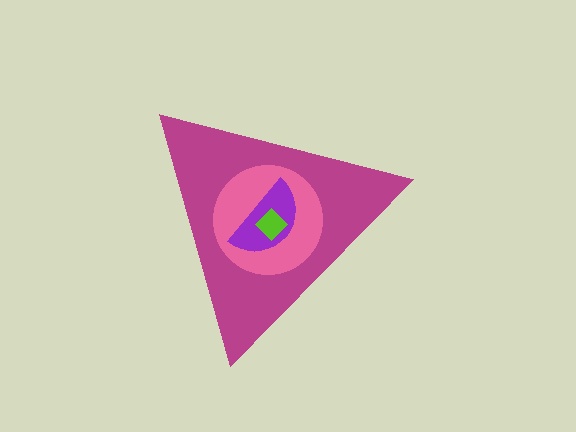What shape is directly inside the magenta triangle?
The pink circle.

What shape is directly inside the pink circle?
The purple semicircle.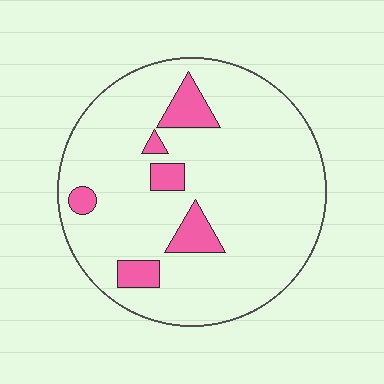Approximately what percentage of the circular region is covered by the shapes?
Approximately 10%.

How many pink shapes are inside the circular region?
6.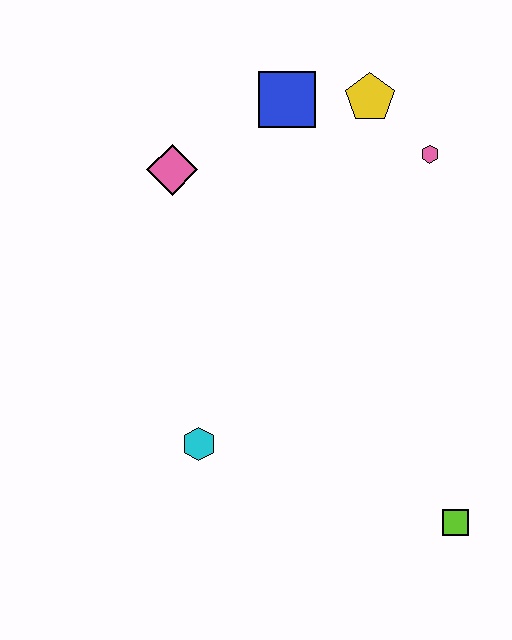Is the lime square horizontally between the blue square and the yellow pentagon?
No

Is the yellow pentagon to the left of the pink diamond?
No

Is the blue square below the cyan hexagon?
No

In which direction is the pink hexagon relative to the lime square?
The pink hexagon is above the lime square.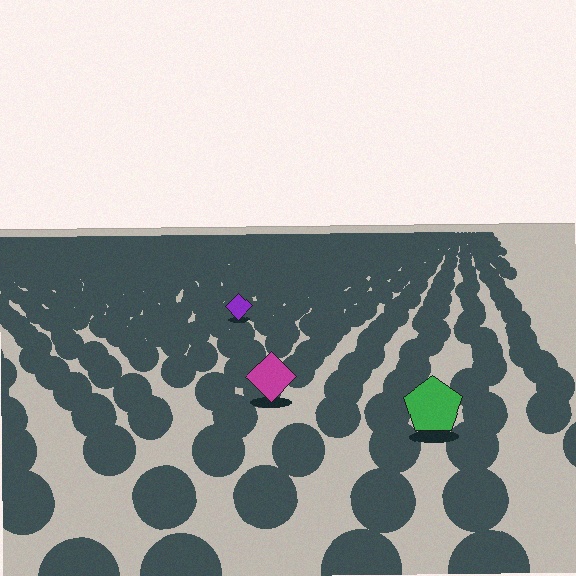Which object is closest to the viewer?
The green pentagon is closest. The texture marks near it are larger and more spread out.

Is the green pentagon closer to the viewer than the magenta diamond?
Yes. The green pentagon is closer — you can tell from the texture gradient: the ground texture is coarser near it.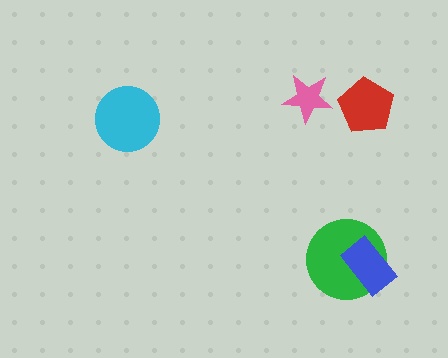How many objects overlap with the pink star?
0 objects overlap with the pink star.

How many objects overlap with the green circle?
1 object overlaps with the green circle.